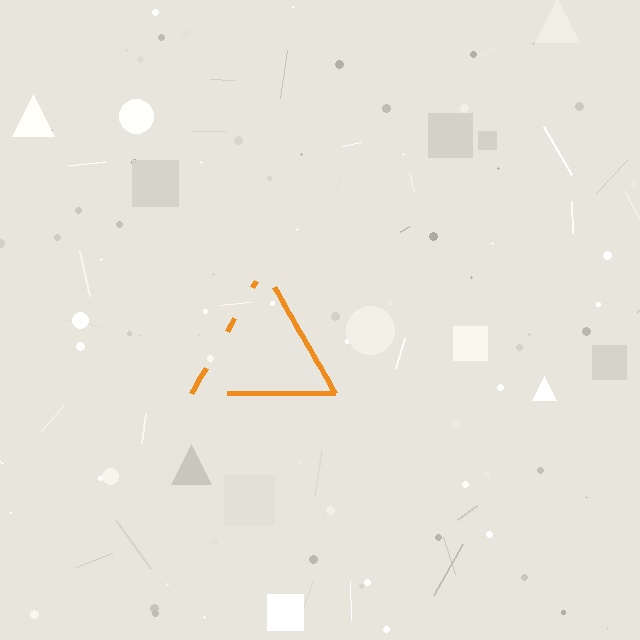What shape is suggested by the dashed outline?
The dashed outline suggests a triangle.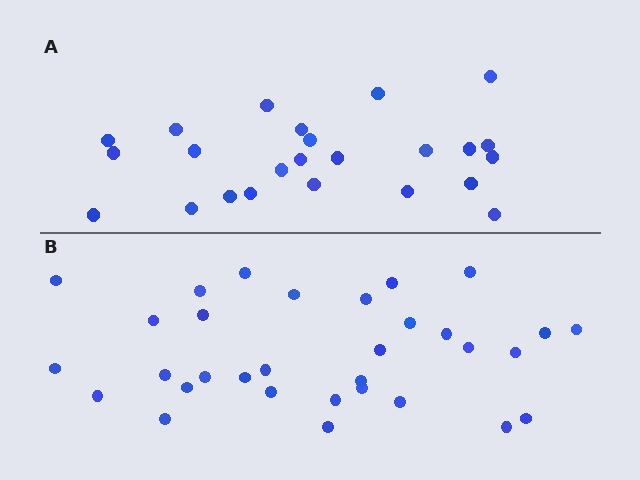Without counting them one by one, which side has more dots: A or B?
Region B (the bottom region) has more dots.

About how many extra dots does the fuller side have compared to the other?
Region B has roughly 8 or so more dots than region A.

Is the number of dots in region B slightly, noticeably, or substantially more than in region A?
Region B has noticeably more, but not dramatically so. The ratio is roughly 1.3 to 1.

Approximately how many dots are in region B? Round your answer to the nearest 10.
About 30 dots. (The exact count is 32, which rounds to 30.)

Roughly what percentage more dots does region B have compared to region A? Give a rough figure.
About 35% more.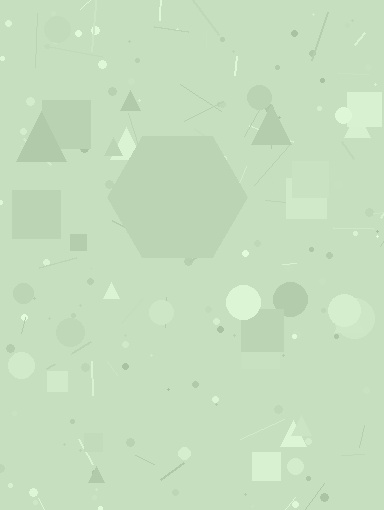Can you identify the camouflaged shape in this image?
The camouflaged shape is a hexagon.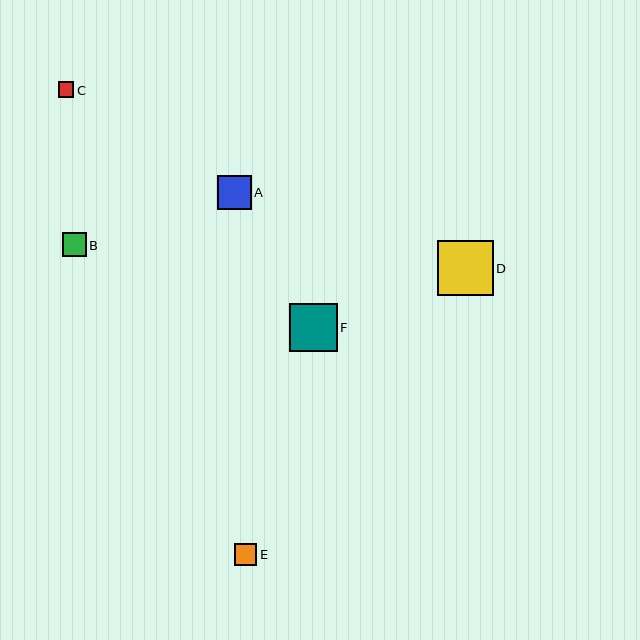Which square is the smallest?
Square C is the smallest with a size of approximately 15 pixels.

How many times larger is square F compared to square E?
Square F is approximately 2.1 times the size of square E.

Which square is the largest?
Square D is the largest with a size of approximately 56 pixels.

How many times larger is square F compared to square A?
Square F is approximately 1.4 times the size of square A.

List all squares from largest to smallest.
From largest to smallest: D, F, A, B, E, C.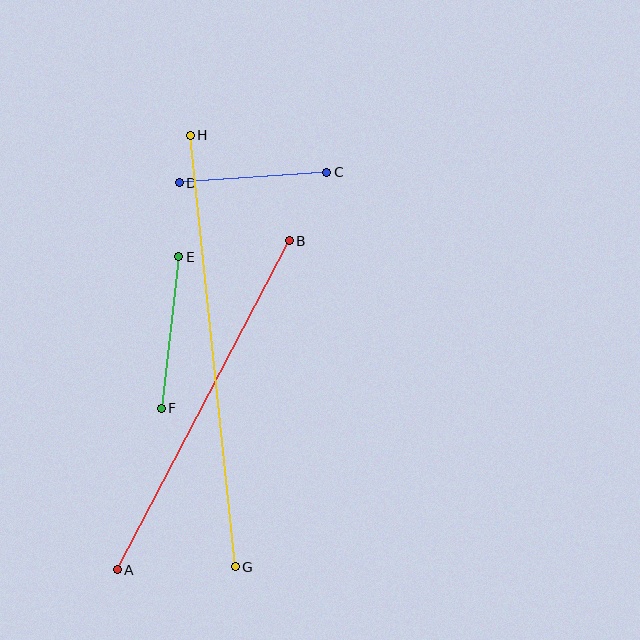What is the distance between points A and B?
The distance is approximately 371 pixels.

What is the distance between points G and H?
The distance is approximately 433 pixels.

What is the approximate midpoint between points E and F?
The midpoint is at approximately (170, 332) pixels.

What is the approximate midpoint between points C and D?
The midpoint is at approximately (253, 178) pixels.